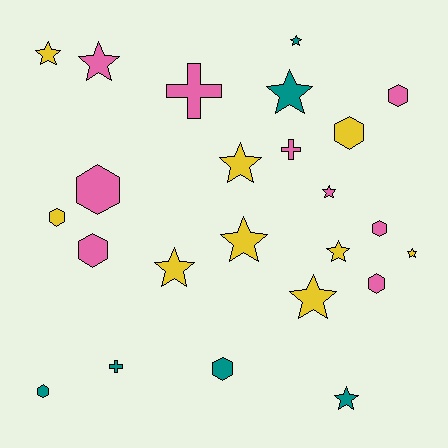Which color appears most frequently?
Yellow, with 9 objects.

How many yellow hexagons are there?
There are 2 yellow hexagons.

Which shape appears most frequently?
Star, with 12 objects.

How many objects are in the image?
There are 24 objects.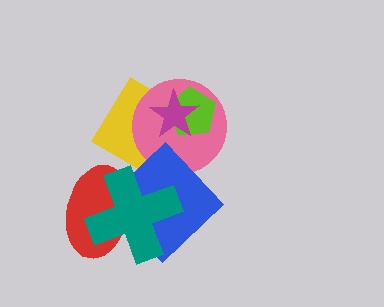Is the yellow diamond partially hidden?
Yes, it is partially covered by another shape.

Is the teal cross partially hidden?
No, no other shape covers it.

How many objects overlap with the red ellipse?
2 objects overlap with the red ellipse.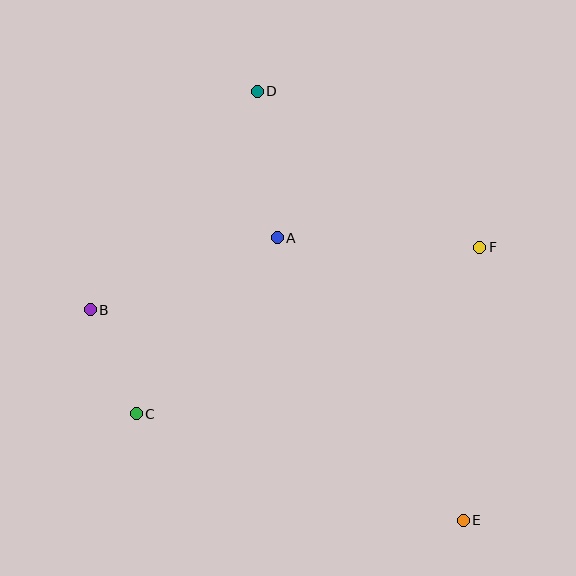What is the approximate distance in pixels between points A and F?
The distance between A and F is approximately 203 pixels.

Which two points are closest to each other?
Points B and C are closest to each other.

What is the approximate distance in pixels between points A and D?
The distance between A and D is approximately 148 pixels.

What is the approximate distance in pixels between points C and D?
The distance between C and D is approximately 344 pixels.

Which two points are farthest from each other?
Points D and E are farthest from each other.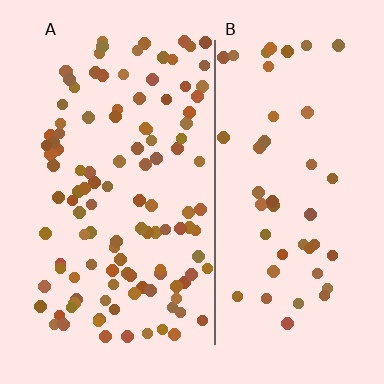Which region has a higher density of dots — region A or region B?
A (the left).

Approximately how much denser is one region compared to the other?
Approximately 2.4× — region A over region B.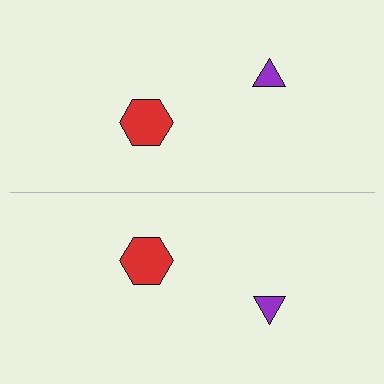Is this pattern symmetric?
Yes, this pattern has bilateral (reflection) symmetry.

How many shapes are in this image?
There are 4 shapes in this image.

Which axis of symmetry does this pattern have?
The pattern has a horizontal axis of symmetry running through the center of the image.